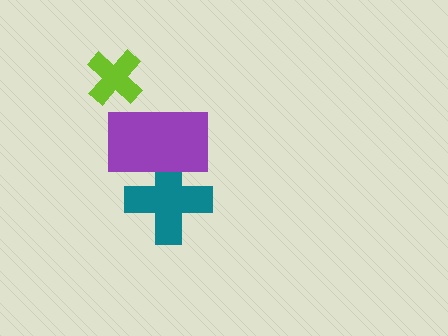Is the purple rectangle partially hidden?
No, no other shape covers it.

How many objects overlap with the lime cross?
0 objects overlap with the lime cross.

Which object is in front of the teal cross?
The purple rectangle is in front of the teal cross.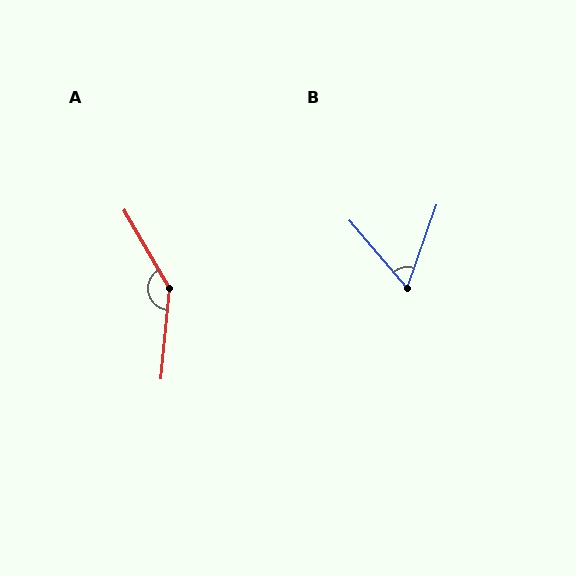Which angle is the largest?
A, at approximately 145 degrees.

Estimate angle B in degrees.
Approximately 60 degrees.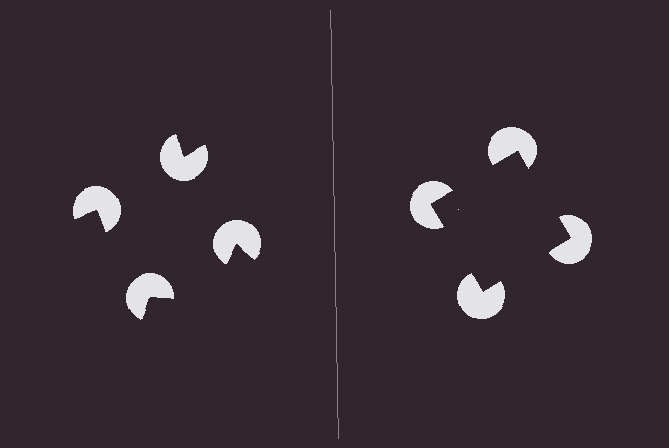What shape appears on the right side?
An illusory square.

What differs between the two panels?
The pac-man discs are positioned identically on both sides; only the wedge orientations differ. On the right they align to a square; on the left they are misaligned.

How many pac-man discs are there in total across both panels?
8 — 4 on each side.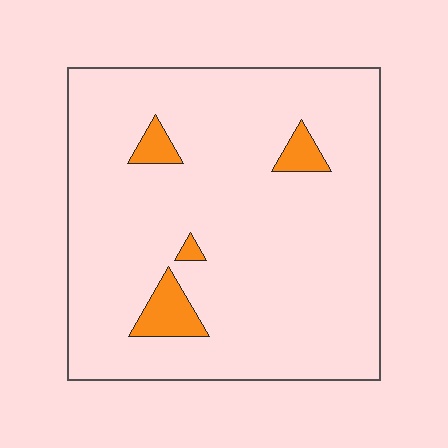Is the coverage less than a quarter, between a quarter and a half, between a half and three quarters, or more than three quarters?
Less than a quarter.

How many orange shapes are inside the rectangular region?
4.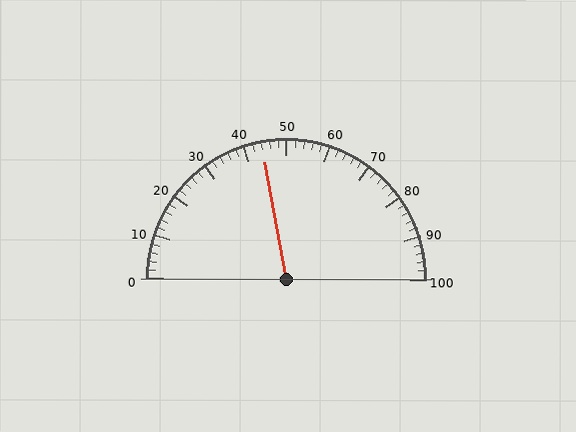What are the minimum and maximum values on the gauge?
The gauge ranges from 0 to 100.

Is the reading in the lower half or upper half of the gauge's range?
The reading is in the lower half of the range (0 to 100).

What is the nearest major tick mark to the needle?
The nearest major tick mark is 40.